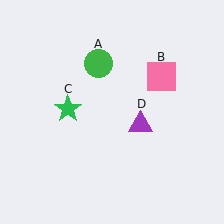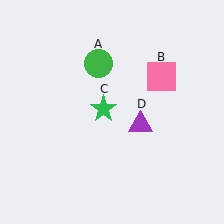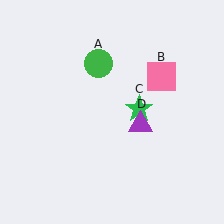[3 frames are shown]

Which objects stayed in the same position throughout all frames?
Green circle (object A) and pink square (object B) and purple triangle (object D) remained stationary.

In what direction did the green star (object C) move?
The green star (object C) moved right.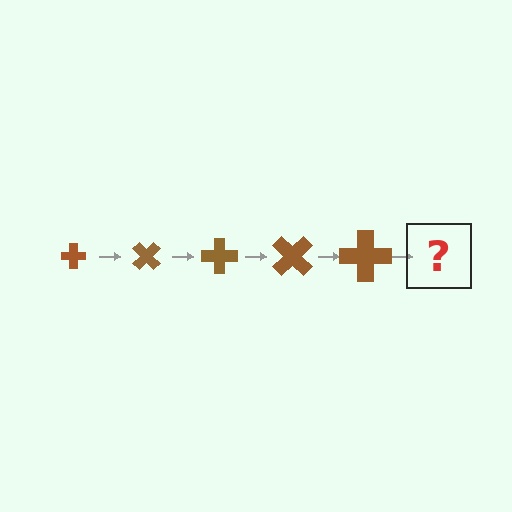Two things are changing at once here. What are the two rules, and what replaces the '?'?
The two rules are that the cross grows larger each step and it rotates 45 degrees each step. The '?' should be a cross, larger than the previous one and rotated 225 degrees from the start.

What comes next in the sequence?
The next element should be a cross, larger than the previous one and rotated 225 degrees from the start.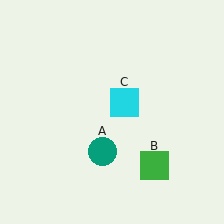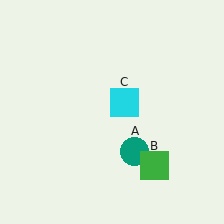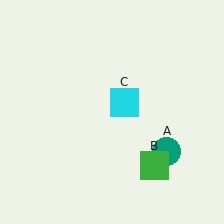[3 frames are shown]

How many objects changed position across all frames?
1 object changed position: teal circle (object A).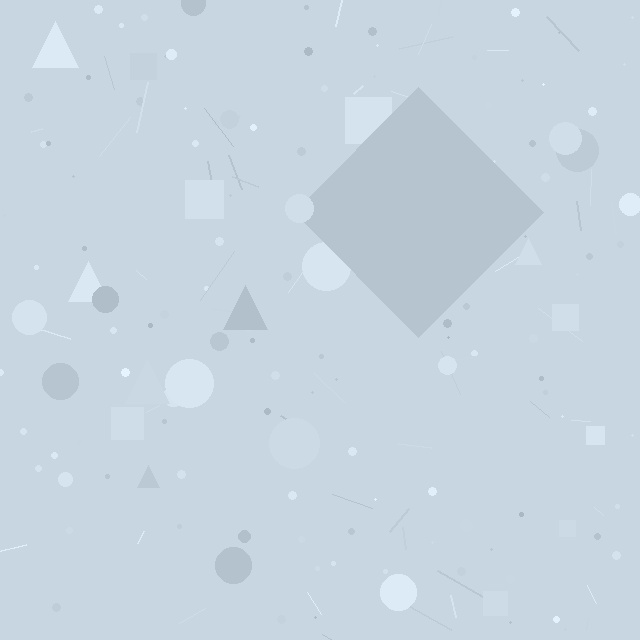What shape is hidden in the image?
A diamond is hidden in the image.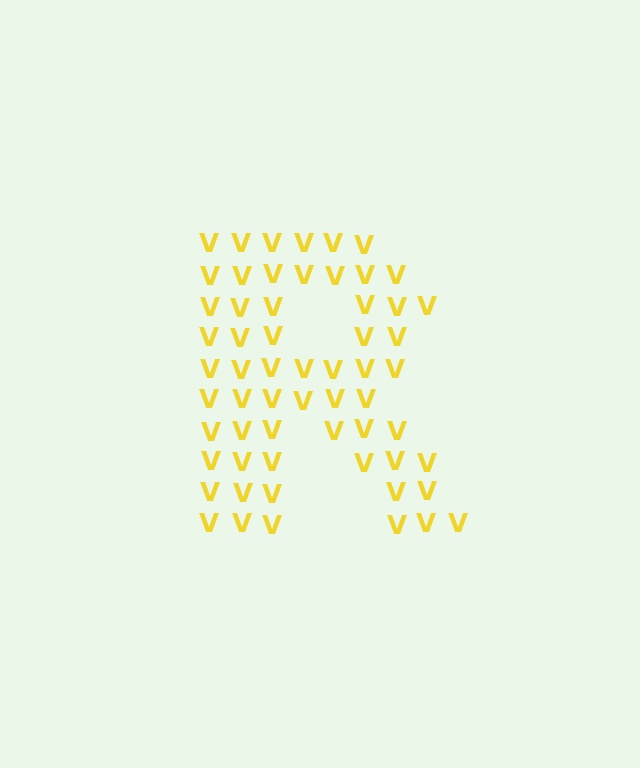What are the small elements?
The small elements are letter V's.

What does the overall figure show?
The overall figure shows the letter R.